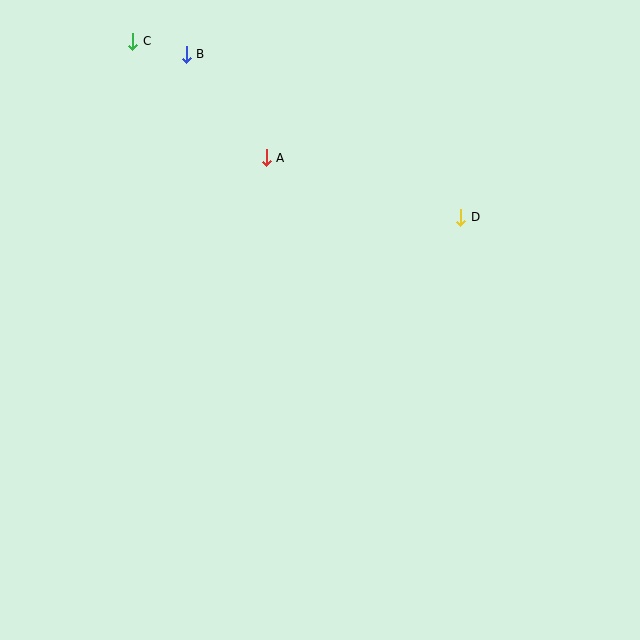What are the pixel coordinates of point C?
Point C is at (133, 41).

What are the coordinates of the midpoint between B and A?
The midpoint between B and A is at (226, 106).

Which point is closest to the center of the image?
Point A at (266, 158) is closest to the center.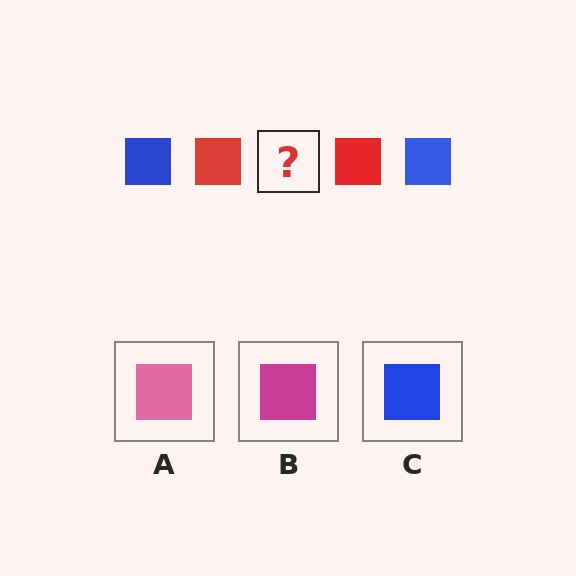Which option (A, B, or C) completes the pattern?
C.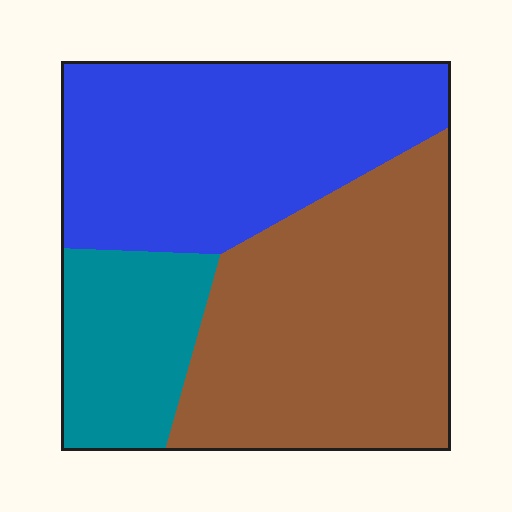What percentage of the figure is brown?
Brown covers 43% of the figure.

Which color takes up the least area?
Teal, at roughly 15%.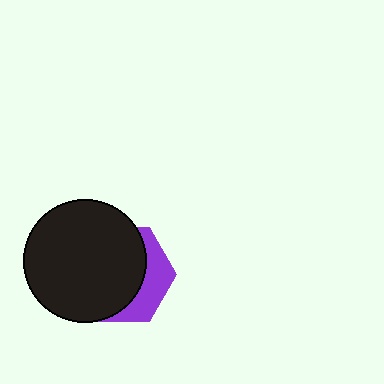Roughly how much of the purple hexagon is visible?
A small part of it is visible (roughly 31%).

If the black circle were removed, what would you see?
You would see the complete purple hexagon.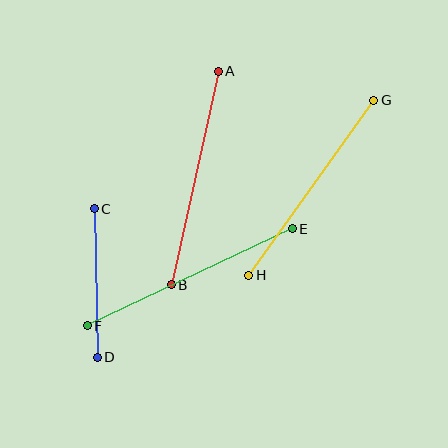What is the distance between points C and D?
The distance is approximately 149 pixels.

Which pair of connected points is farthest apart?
Points E and F are farthest apart.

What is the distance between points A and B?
The distance is approximately 218 pixels.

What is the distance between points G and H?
The distance is approximately 215 pixels.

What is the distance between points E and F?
The distance is approximately 226 pixels.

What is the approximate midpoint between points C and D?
The midpoint is at approximately (96, 283) pixels.